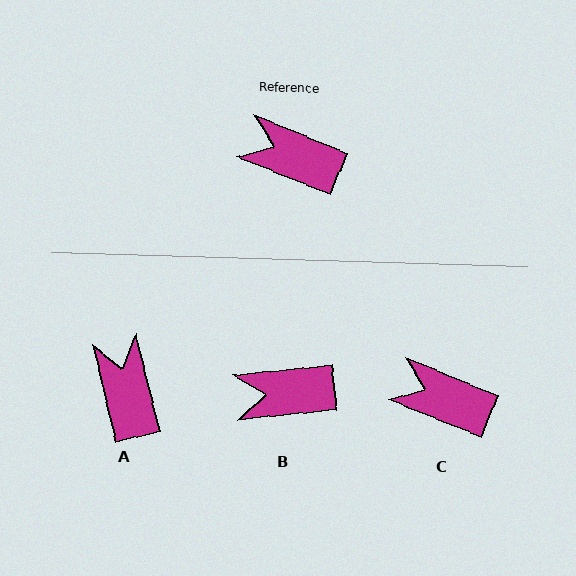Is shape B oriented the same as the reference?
No, it is off by about 28 degrees.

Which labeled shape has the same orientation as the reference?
C.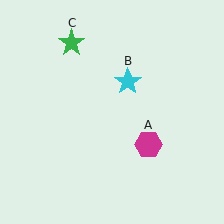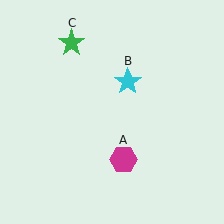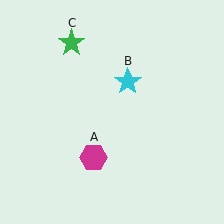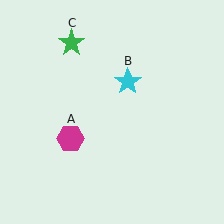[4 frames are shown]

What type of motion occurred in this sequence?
The magenta hexagon (object A) rotated clockwise around the center of the scene.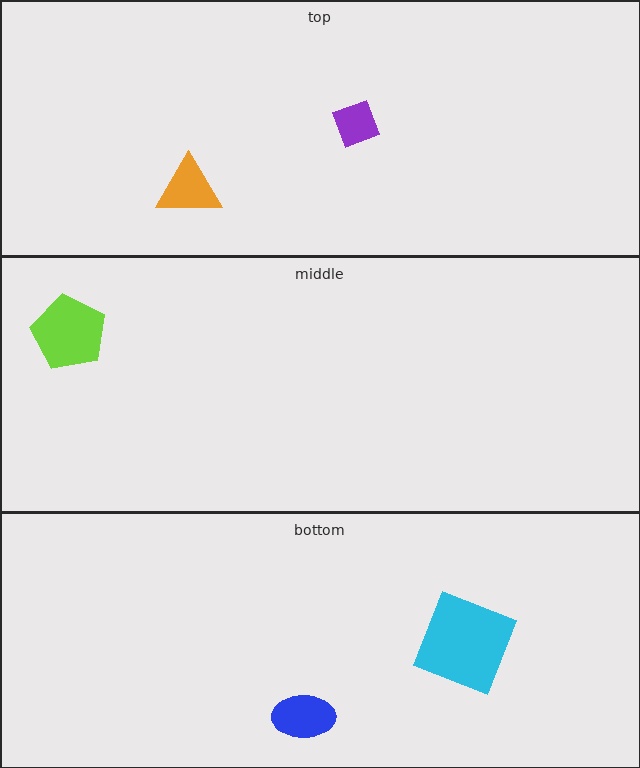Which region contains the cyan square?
The bottom region.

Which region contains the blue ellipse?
The bottom region.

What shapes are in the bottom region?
The blue ellipse, the cyan square.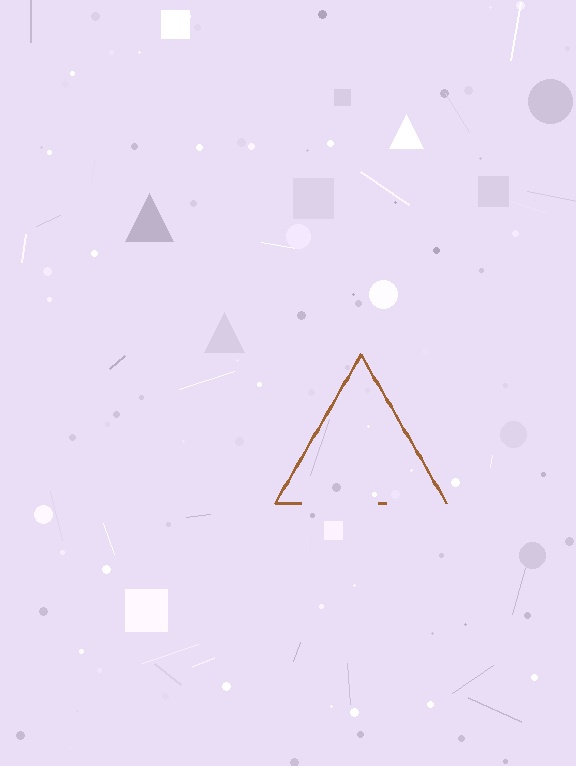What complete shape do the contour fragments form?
The contour fragments form a triangle.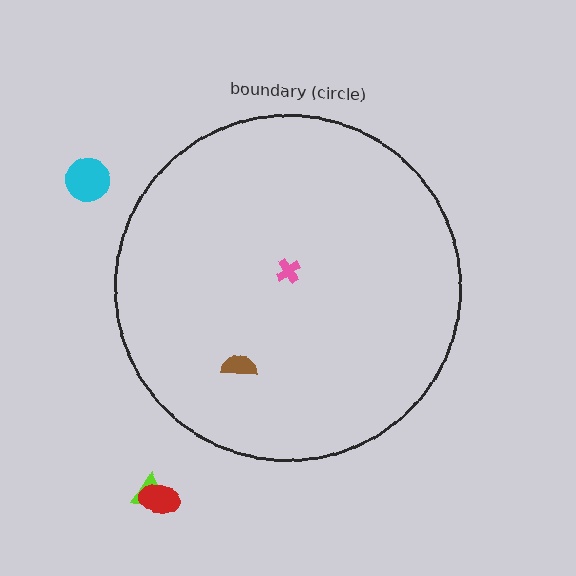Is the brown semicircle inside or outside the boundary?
Inside.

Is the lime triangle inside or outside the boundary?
Outside.